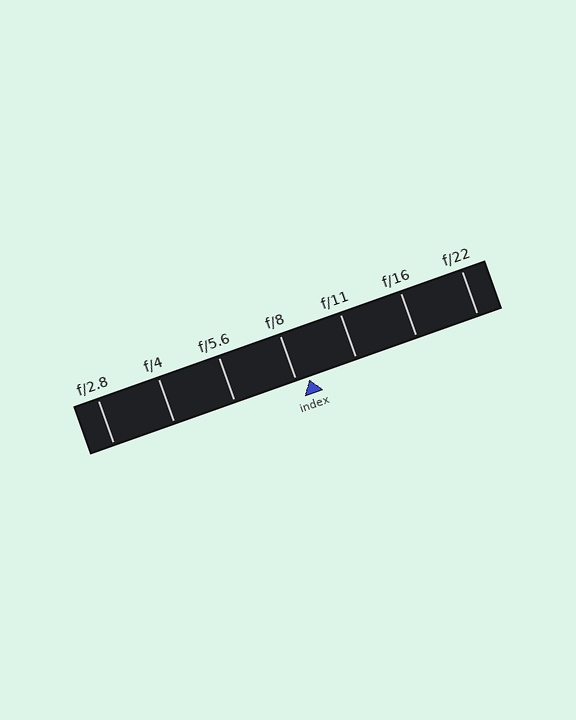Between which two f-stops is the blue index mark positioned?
The index mark is between f/8 and f/11.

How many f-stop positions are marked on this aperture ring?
There are 7 f-stop positions marked.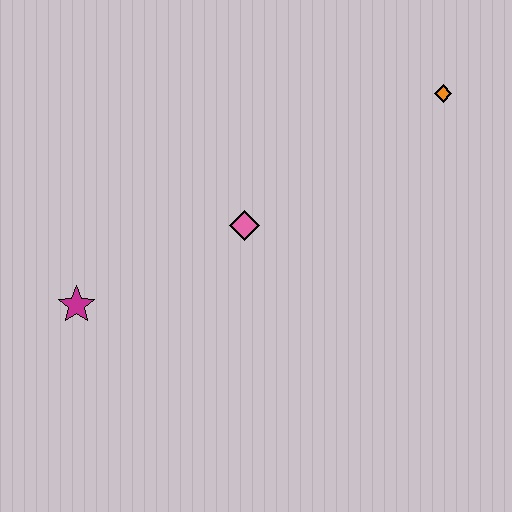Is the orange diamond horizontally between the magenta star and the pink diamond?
No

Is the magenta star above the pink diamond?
No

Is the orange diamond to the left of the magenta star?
No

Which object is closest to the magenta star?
The pink diamond is closest to the magenta star.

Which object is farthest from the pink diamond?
The orange diamond is farthest from the pink diamond.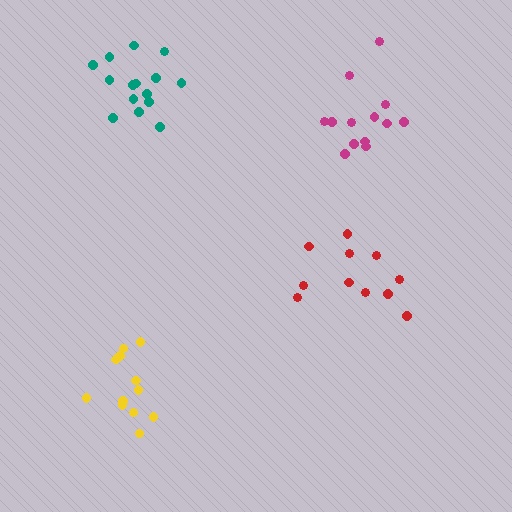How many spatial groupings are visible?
There are 4 spatial groupings.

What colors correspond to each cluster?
The clusters are colored: magenta, teal, red, yellow.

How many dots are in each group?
Group 1: 13 dots, Group 2: 15 dots, Group 3: 11 dots, Group 4: 12 dots (51 total).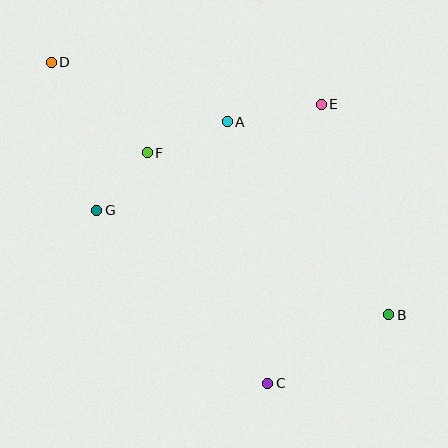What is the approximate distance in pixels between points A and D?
The distance between A and D is approximately 186 pixels.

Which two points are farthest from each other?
Points B and D are farthest from each other.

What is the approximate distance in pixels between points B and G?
The distance between B and G is approximately 310 pixels.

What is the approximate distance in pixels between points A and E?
The distance between A and E is approximately 96 pixels.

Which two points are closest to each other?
Points F and G are closest to each other.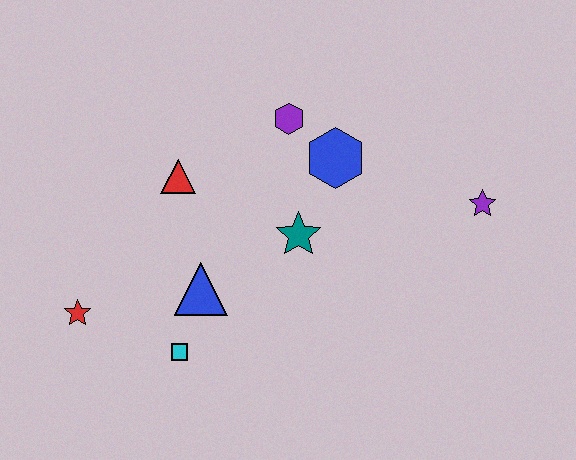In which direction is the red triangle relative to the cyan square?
The red triangle is above the cyan square.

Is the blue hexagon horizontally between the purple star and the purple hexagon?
Yes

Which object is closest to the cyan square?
The blue triangle is closest to the cyan square.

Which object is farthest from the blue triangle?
The purple star is farthest from the blue triangle.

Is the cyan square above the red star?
No